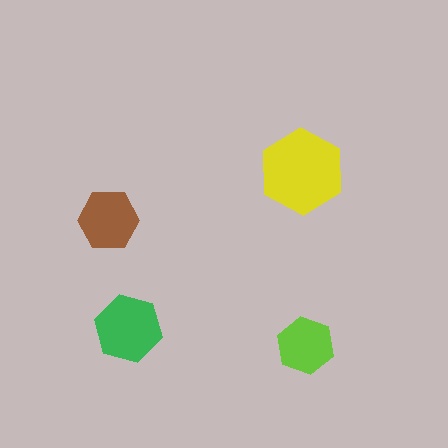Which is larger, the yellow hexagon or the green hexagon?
The yellow one.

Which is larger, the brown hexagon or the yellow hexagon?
The yellow one.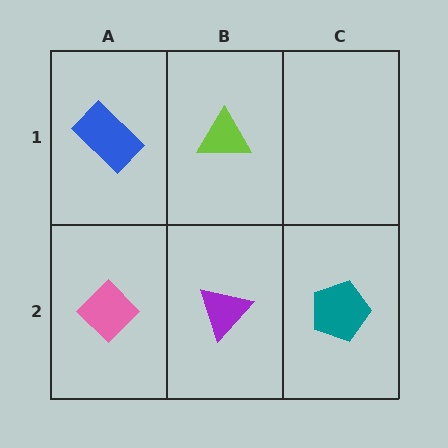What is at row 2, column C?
A teal pentagon.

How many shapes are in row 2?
3 shapes.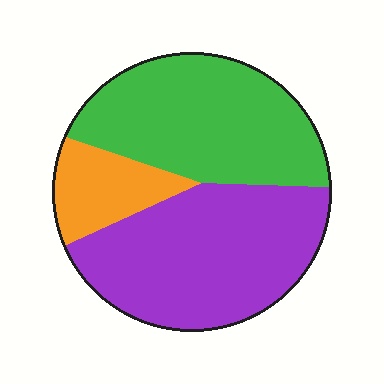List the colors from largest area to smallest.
From largest to smallest: purple, green, orange.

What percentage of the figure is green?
Green covers 41% of the figure.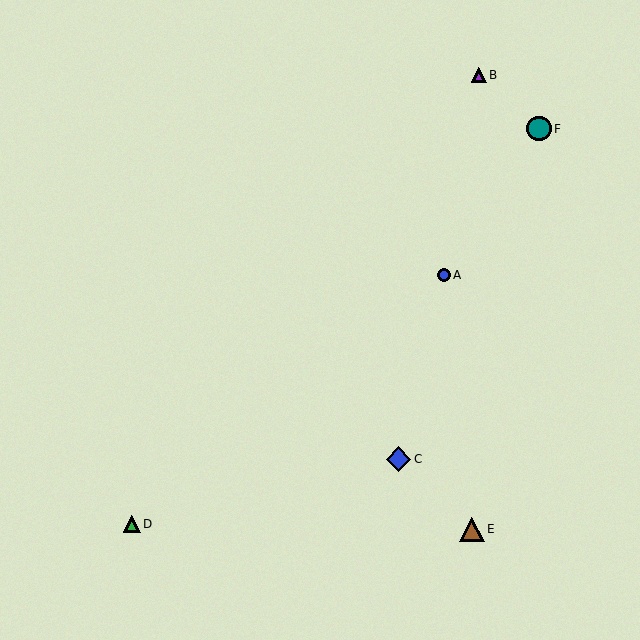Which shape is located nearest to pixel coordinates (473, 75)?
The purple triangle (labeled B) at (479, 75) is nearest to that location.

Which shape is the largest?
The teal circle (labeled F) is the largest.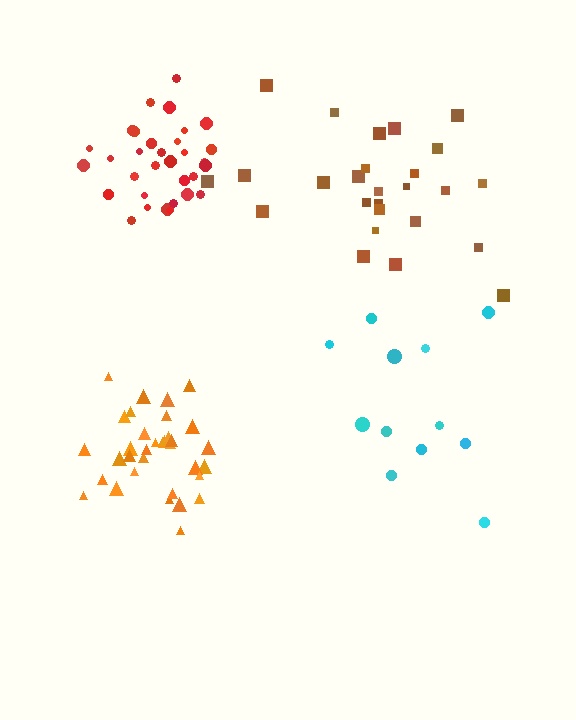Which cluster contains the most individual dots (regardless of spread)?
Orange (34).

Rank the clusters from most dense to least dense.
red, orange, brown, cyan.